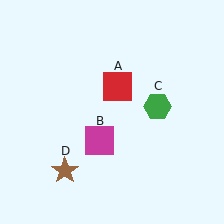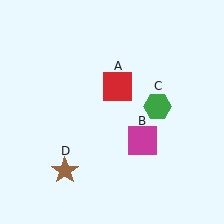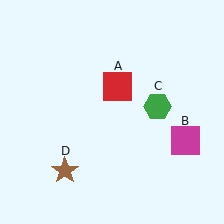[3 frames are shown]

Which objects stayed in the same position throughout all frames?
Red square (object A) and green hexagon (object C) and brown star (object D) remained stationary.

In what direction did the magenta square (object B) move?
The magenta square (object B) moved right.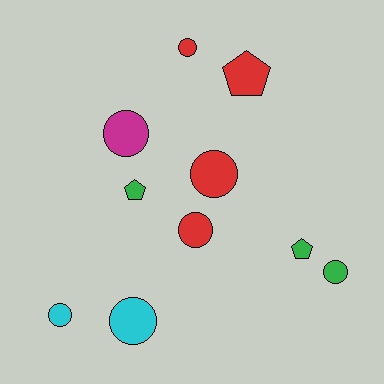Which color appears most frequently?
Red, with 4 objects.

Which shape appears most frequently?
Circle, with 7 objects.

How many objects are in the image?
There are 10 objects.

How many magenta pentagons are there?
There are no magenta pentagons.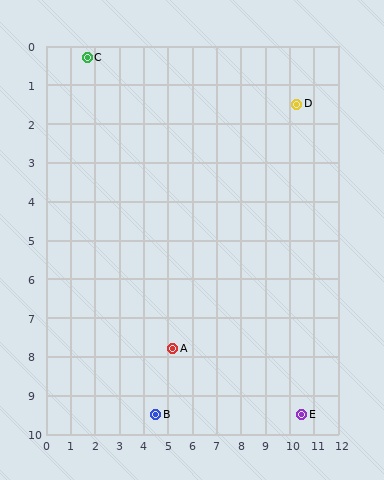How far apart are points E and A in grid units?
Points E and A are about 5.6 grid units apart.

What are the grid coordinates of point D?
Point D is at approximately (10.3, 1.5).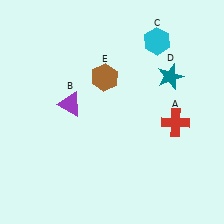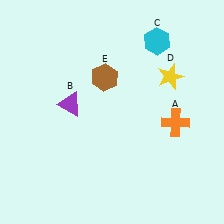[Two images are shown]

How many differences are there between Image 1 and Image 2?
There are 2 differences between the two images.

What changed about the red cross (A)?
In Image 1, A is red. In Image 2, it changed to orange.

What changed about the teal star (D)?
In Image 1, D is teal. In Image 2, it changed to yellow.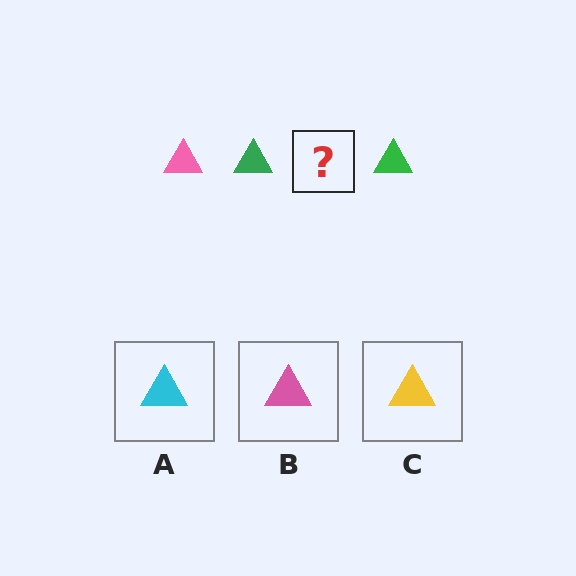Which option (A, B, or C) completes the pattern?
B.